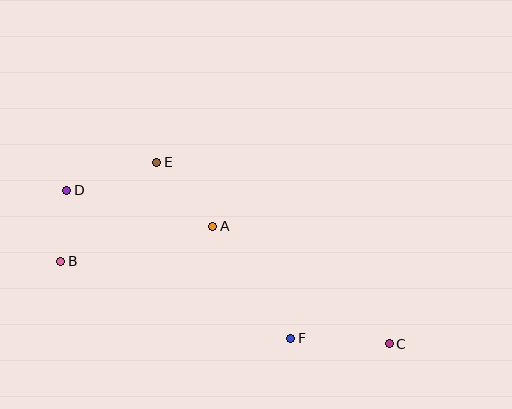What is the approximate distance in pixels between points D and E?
The distance between D and E is approximately 94 pixels.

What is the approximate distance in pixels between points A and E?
The distance between A and E is approximately 85 pixels.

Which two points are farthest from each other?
Points C and D are farthest from each other.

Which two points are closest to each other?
Points B and D are closest to each other.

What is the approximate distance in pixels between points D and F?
The distance between D and F is approximately 268 pixels.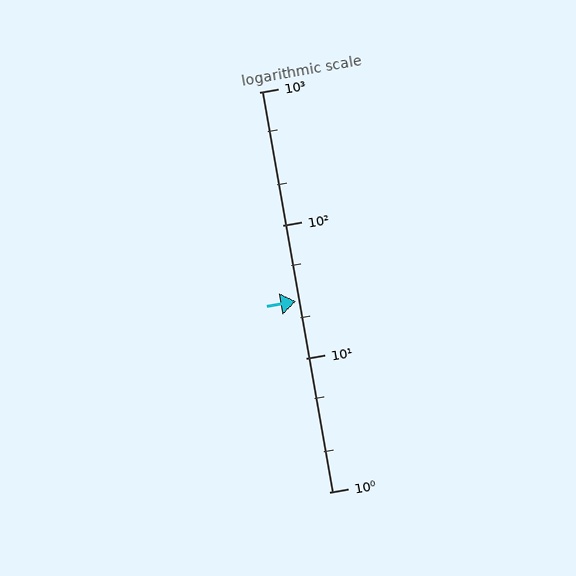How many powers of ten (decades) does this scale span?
The scale spans 3 decades, from 1 to 1000.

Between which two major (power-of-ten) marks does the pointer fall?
The pointer is between 10 and 100.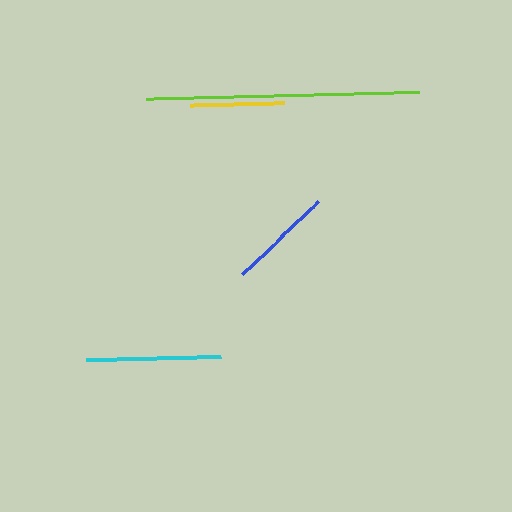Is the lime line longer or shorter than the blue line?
The lime line is longer than the blue line.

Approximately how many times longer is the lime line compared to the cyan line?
The lime line is approximately 2.0 times the length of the cyan line.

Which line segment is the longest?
The lime line is the longest at approximately 273 pixels.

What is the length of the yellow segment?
The yellow segment is approximately 94 pixels long.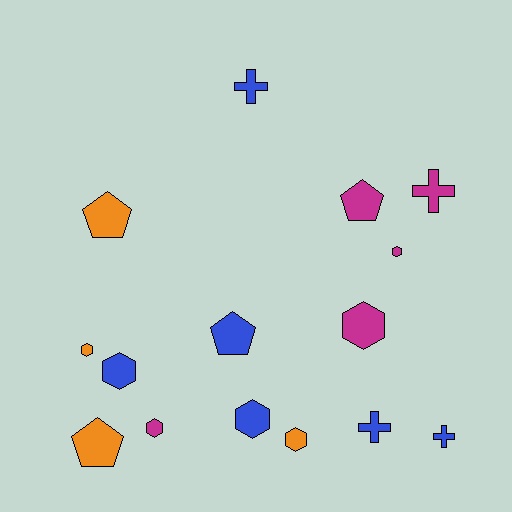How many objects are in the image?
There are 15 objects.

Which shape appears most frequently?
Hexagon, with 7 objects.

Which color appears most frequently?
Blue, with 6 objects.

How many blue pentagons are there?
There is 1 blue pentagon.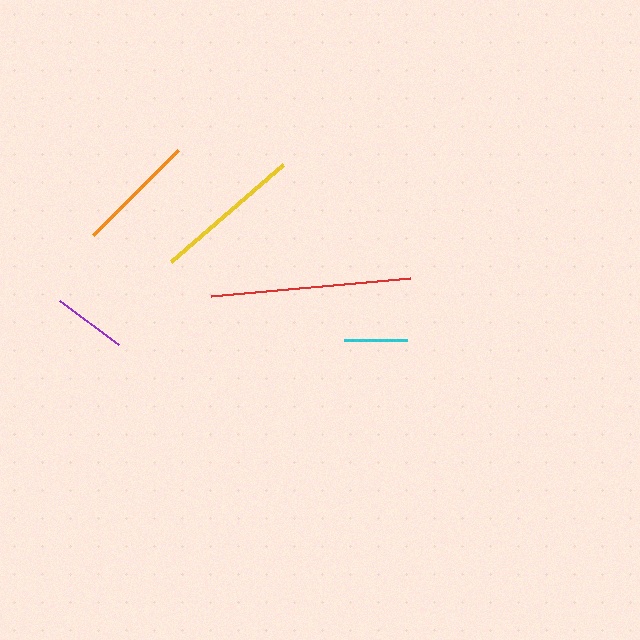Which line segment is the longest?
The red line is the longest at approximately 199 pixels.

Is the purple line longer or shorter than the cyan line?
The purple line is longer than the cyan line.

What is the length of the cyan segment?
The cyan segment is approximately 63 pixels long.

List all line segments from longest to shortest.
From longest to shortest: red, yellow, orange, purple, cyan.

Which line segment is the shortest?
The cyan line is the shortest at approximately 63 pixels.